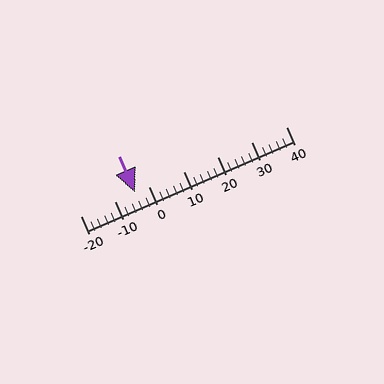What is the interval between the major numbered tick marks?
The major tick marks are spaced 10 units apart.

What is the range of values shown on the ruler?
The ruler shows values from -20 to 40.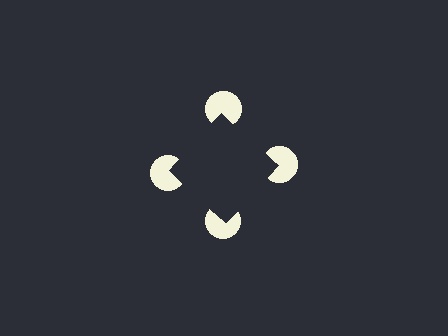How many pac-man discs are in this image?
There are 4 — one at each vertex of the illusory square.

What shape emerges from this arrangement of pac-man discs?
An illusory square — its edges are inferred from the aligned wedge cuts in the pac-man discs, not physically drawn.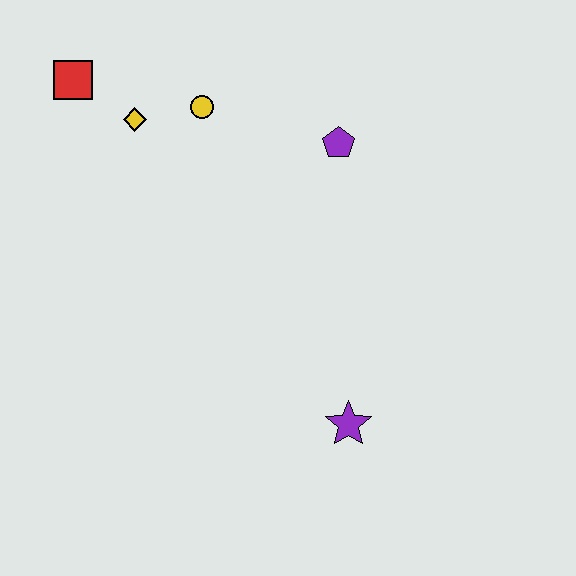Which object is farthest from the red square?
The purple star is farthest from the red square.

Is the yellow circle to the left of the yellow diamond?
No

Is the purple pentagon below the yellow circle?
Yes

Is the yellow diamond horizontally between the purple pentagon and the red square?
Yes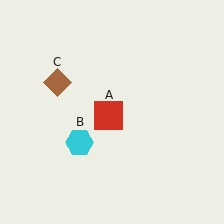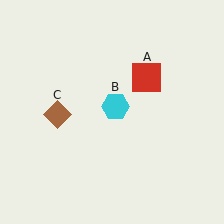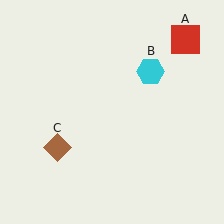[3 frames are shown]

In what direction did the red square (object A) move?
The red square (object A) moved up and to the right.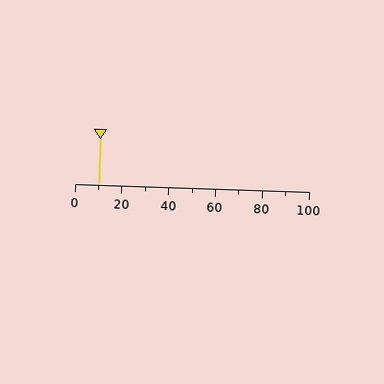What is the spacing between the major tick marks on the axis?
The major ticks are spaced 20 apart.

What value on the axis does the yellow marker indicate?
The marker indicates approximately 10.